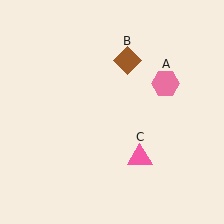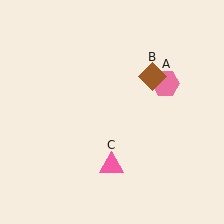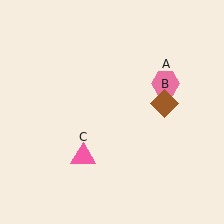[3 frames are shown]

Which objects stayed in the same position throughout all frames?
Pink hexagon (object A) remained stationary.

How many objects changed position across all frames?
2 objects changed position: brown diamond (object B), pink triangle (object C).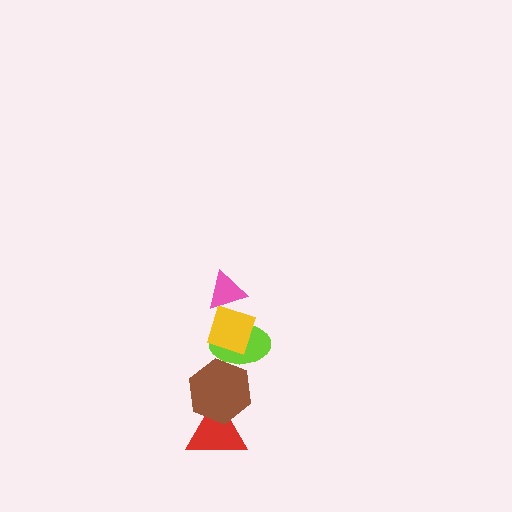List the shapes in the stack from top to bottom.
From top to bottom: the pink triangle, the yellow diamond, the lime ellipse, the brown hexagon, the red triangle.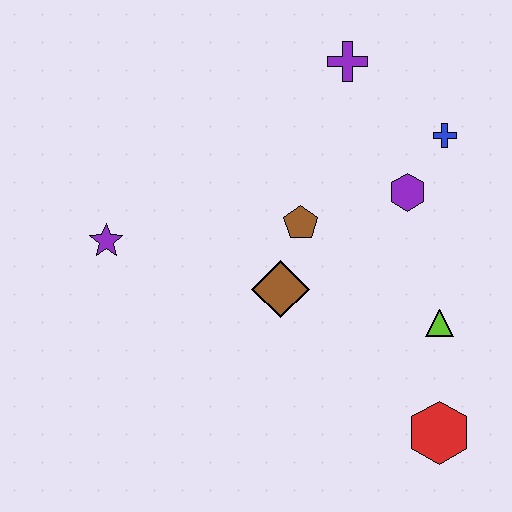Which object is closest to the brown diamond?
The brown pentagon is closest to the brown diamond.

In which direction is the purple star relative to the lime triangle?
The purple star is to the left of the lime triangle.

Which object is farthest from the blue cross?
The purple star is farthest from the blue cross.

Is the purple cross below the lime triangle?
No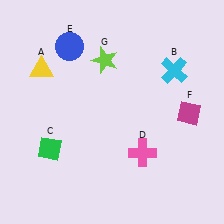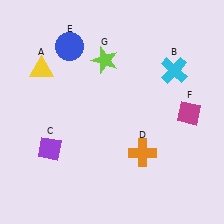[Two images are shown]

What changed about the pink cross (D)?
In Image 1, D is pink. In Image 2, it changed to orange.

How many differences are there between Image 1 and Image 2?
There are 2 differences between the two images.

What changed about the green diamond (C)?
In Image 1, C is green. In Image 2, it changed to purple.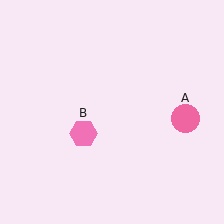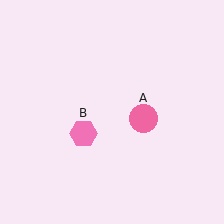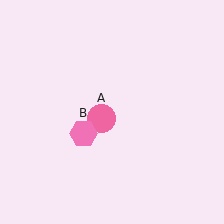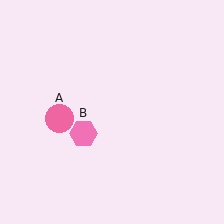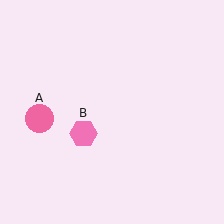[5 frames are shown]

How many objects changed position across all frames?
1 object changed position: pink circle (object A).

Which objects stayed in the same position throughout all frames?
Pink hexagon (object B) remained stationary.